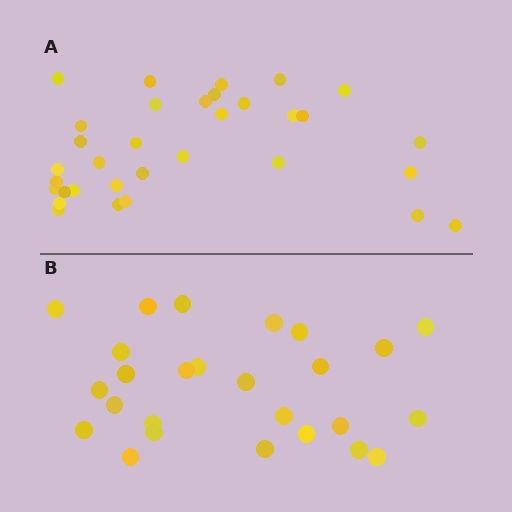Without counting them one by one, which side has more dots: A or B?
Region A (the top region) has more dots.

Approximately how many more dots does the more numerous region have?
Region A has roughly 8 or so more dots than region B.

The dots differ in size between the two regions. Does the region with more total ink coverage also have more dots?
No. Region B has more total ink coverage because its dots are larger, but region A actually contains more individual dots. Total area can be misleading — the number of items is what matters here.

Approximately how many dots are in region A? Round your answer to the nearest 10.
About 30 dots. (The exact count is 33, which rounds to 30.)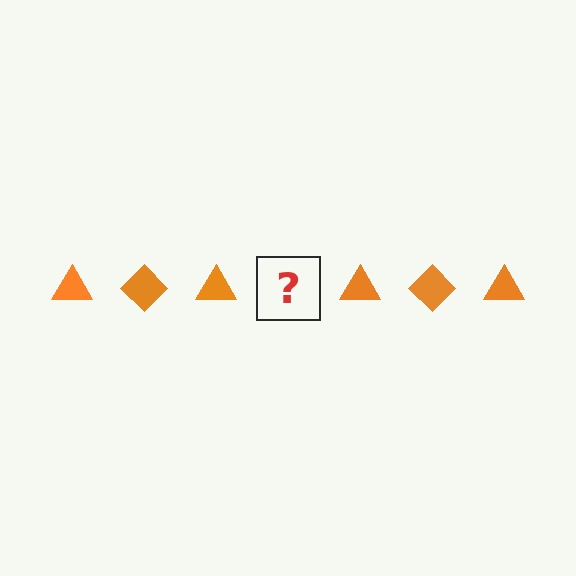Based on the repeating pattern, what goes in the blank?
The blank should be an orange diamond.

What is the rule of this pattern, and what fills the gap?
The rule is that the pattern cycles through triangle, diamond shapes in orange. The gap should be filled with an orange diamond.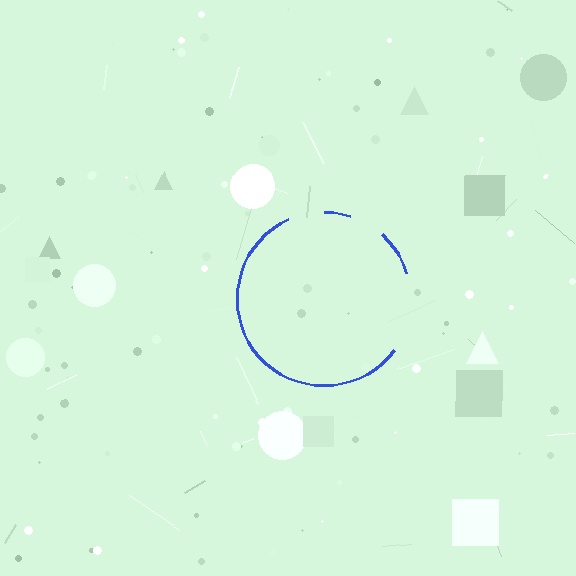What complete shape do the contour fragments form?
The contour fragments form a circle.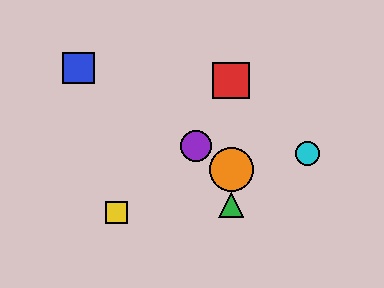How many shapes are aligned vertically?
3 shapes (the red square, the green triangle, the orange circle) are aligned vertically.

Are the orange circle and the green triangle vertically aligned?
Yes, both are at x≈231.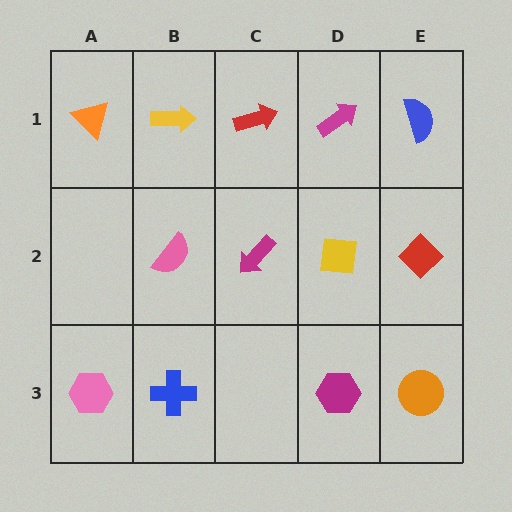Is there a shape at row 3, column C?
No, that cell is empty.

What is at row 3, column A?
A pink hexagon.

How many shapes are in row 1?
5 shapes.